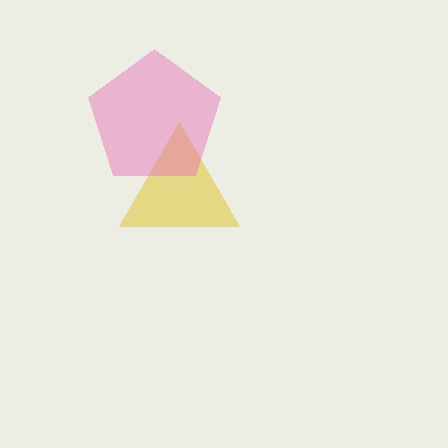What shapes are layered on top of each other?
The layered shapes are: a yellow triangle, a pink pentagon.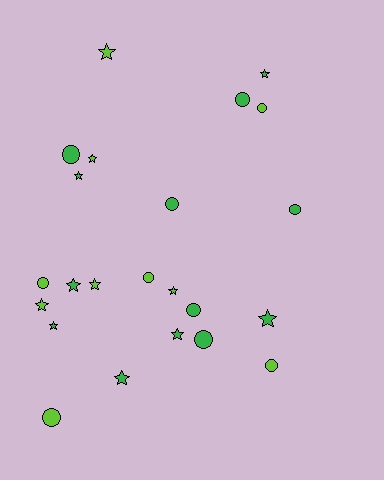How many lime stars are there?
There are 5 lime stars.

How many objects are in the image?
There are 23 objects.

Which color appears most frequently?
Green, with 13 objects.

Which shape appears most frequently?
Star, with 12 objects.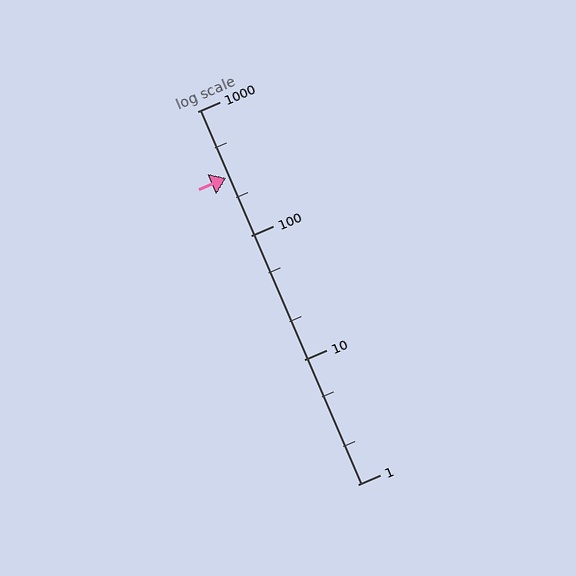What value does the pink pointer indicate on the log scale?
The pointer indicates approximately 290.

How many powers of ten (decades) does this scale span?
The scale spans 3 decades, from 1 to 1000.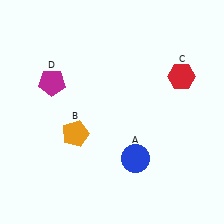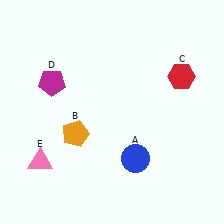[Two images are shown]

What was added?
A pink triangle (E) was added in Image 2.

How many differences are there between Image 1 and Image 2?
There is 1 difference between the two images.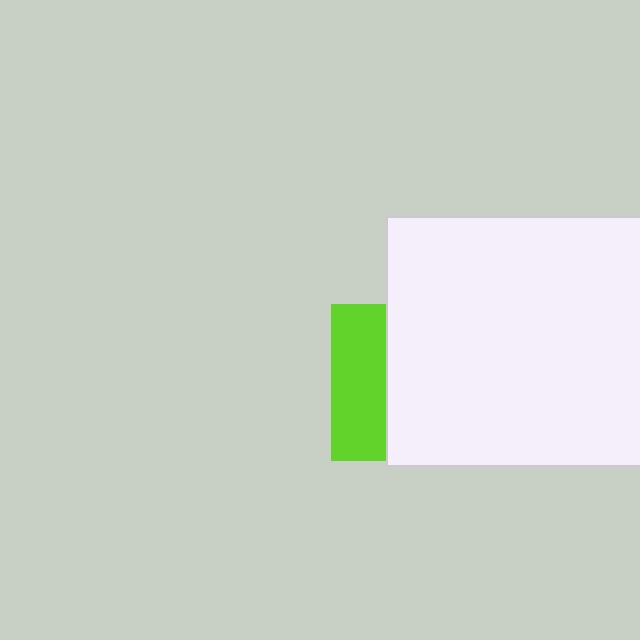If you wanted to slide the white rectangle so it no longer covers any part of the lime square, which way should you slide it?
Slide it right — that is the most direct way to separate the two shapes.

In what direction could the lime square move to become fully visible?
The lime square could move left. That would shift it out from behind the white rectangle entirely.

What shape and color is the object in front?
The object in front is a white rectangle.